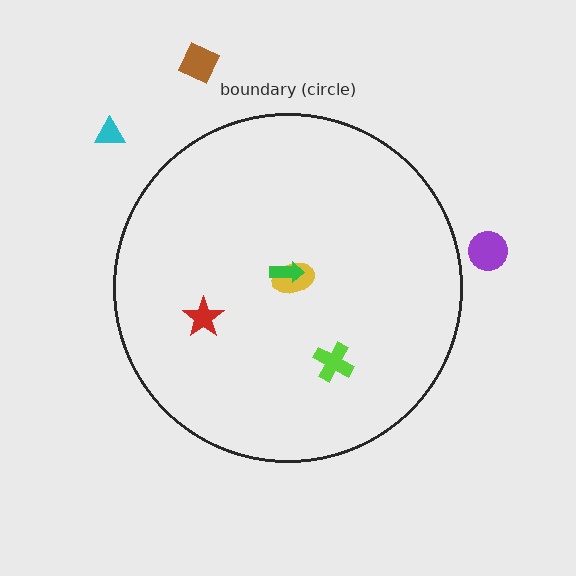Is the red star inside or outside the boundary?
Inside.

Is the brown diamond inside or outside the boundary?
Outside.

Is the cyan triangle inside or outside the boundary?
Outside.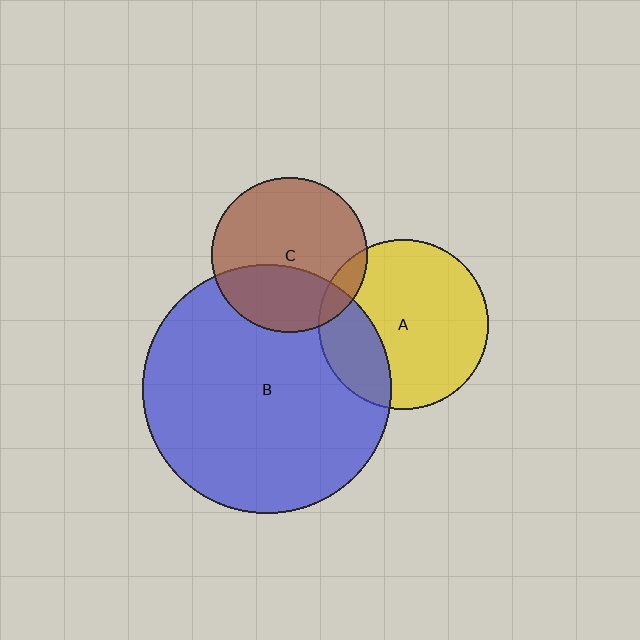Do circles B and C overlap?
Yes.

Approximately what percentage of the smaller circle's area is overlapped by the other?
Approximately 35%.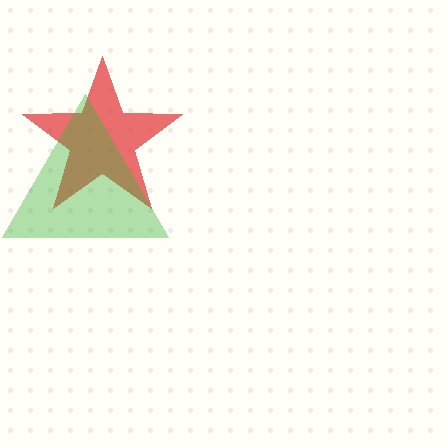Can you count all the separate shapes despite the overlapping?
Yes, there are 2 separate shapes.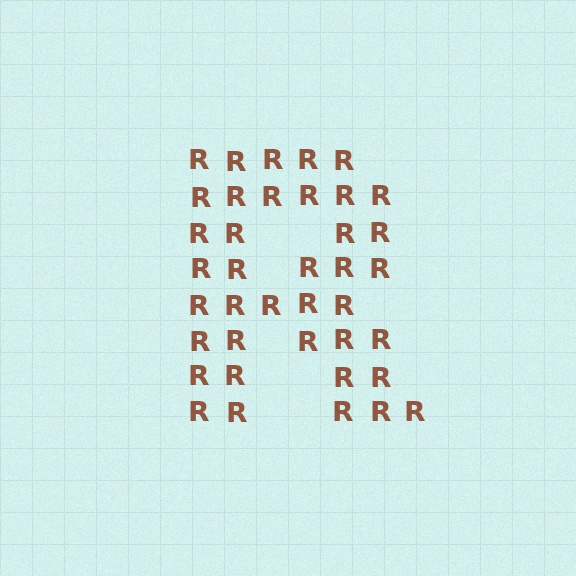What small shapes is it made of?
It is made of small letter R's.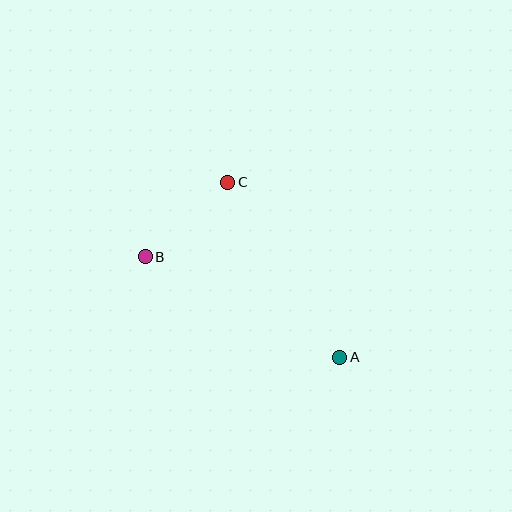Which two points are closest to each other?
Points B and C are closest to each other.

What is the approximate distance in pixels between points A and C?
The distance between A and C is approximately 208 pixels.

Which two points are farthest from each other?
Points A and B are farthest from each other.